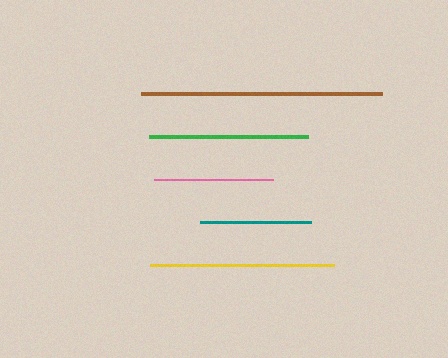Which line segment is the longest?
The brown line is the longest at approximately 241 pixels.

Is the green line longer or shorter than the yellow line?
The yellow line is longer than the green line.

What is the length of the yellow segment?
The yellow segment is approximately 183 pixels long.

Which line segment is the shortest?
The teal line is the shortest at approximately 111 pixels.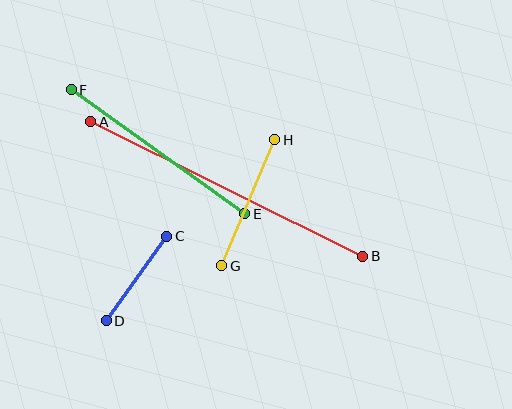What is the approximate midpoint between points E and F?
The midpoint is at approximately (158, 152) pixels.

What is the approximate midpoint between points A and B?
The midpoint is at approximately (227, 189) pixels.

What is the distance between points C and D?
The distance is approximately 104 pixels.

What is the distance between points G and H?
The distance is approximately 137 pixels.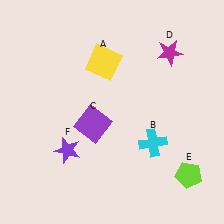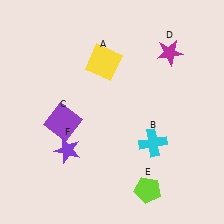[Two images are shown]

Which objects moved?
The objects that moved are: the purple square (C), the lime pentagon (E).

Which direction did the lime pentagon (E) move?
The lime pentagon (E) moved left.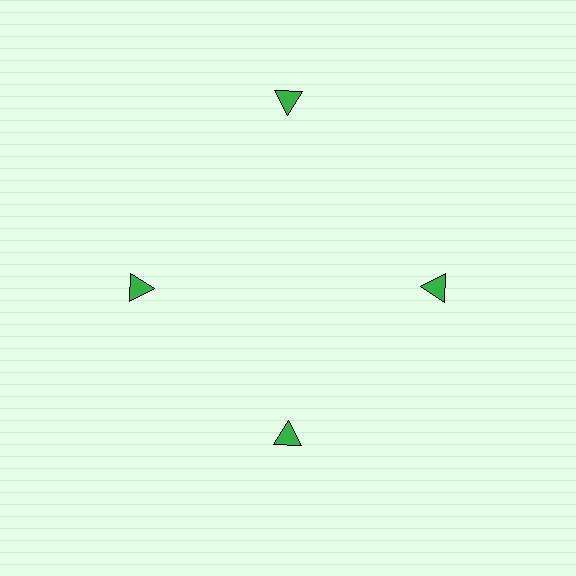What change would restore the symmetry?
The symmetry would be restored by moving it inward, back onto the ring so that all 4 triangles sit at equal angles and equal distance from the center.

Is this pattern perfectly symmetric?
No. The 4 green triangles are arranged in a ring, but one element near the 12 o'clock position is pushed outward from the center, breaking the 4-fold rotational symmetry.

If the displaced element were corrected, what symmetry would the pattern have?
It would have 4-fold rotational symmetry — the pattern would map onto itself every 90 degrees.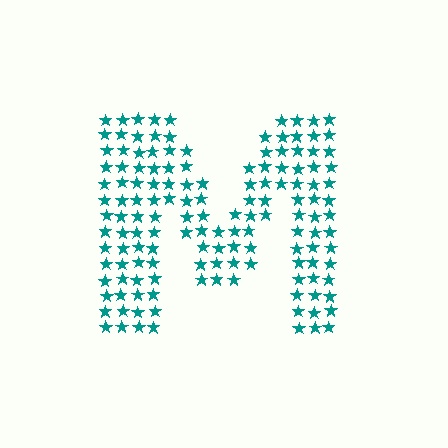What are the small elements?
The small elements are stars.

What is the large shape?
The large shape is the letter M.